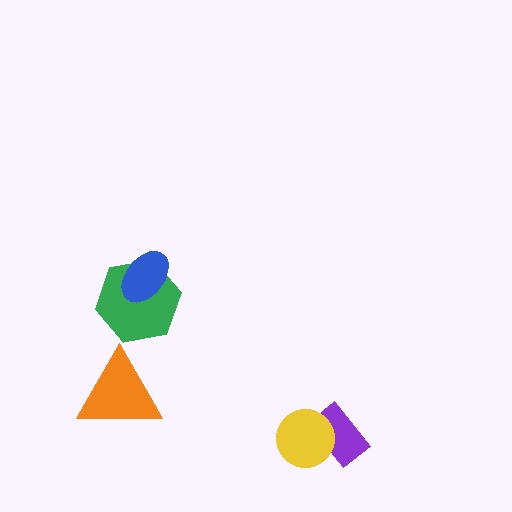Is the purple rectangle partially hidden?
Yes, it is partially covered by another shape.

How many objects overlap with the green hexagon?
1 object overlaps with the green hexagon.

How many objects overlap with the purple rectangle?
1 object overlaps with the purple rectangle.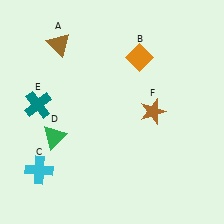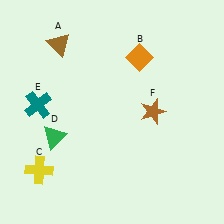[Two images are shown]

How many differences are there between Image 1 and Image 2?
There is 1 difference between the two images.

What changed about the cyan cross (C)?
In Image 1, C is cyan. In Image 2, it changed to yellow.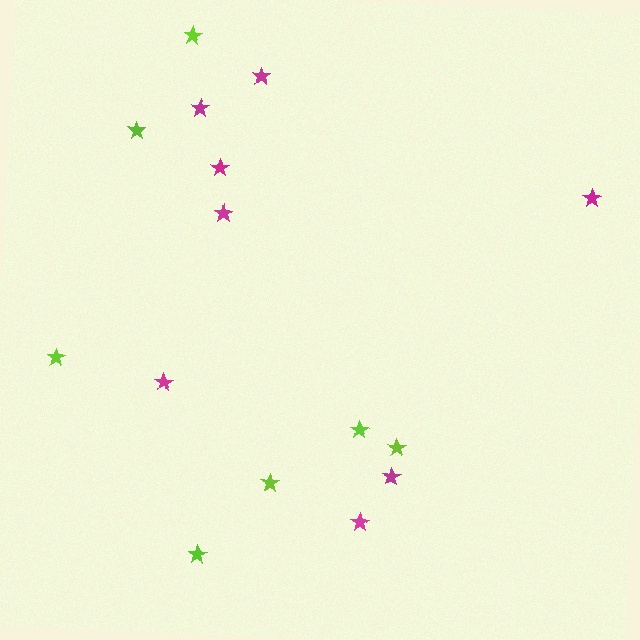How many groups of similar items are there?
There are 2 groups: one group of magenta stars (8) and one group of lime stars (7).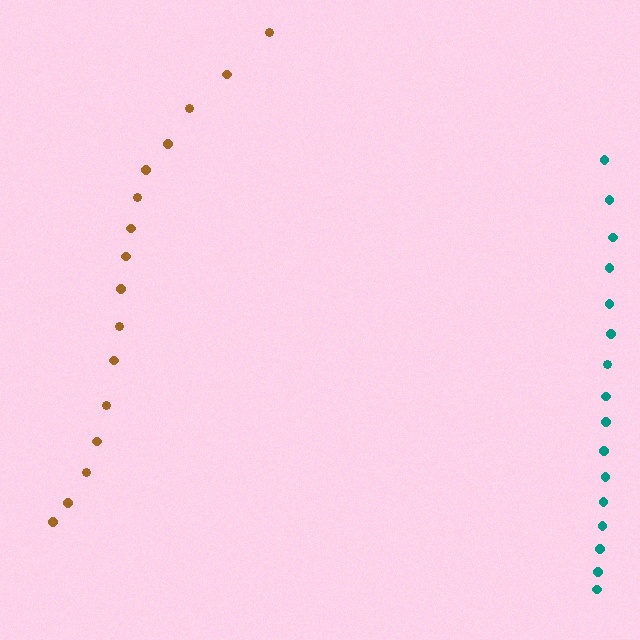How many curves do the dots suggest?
There are 2 distinct paths.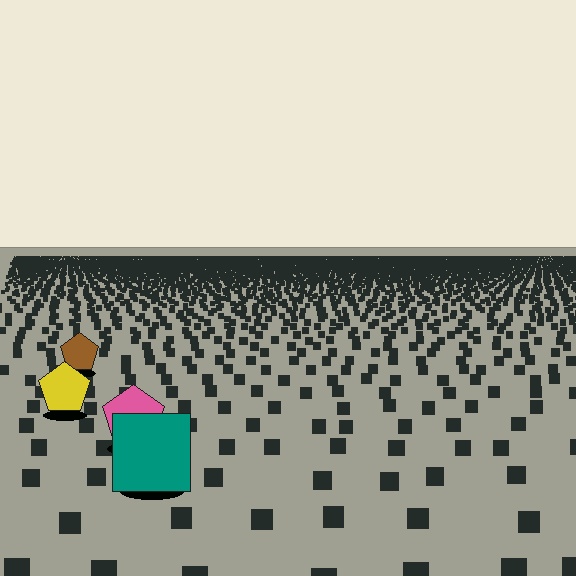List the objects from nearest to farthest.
From nearest to farthest: the teal square, the pink pentagon, the yellow pentagon, the brown pentagon.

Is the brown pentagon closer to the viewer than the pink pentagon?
No. The pink pentagon is closer — you can tell from the texture gradient: the ground texture is coarser near it.